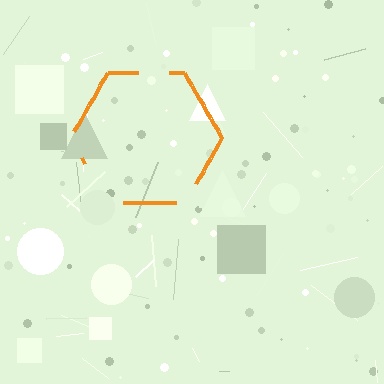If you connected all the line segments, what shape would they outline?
They would outline a hexagon.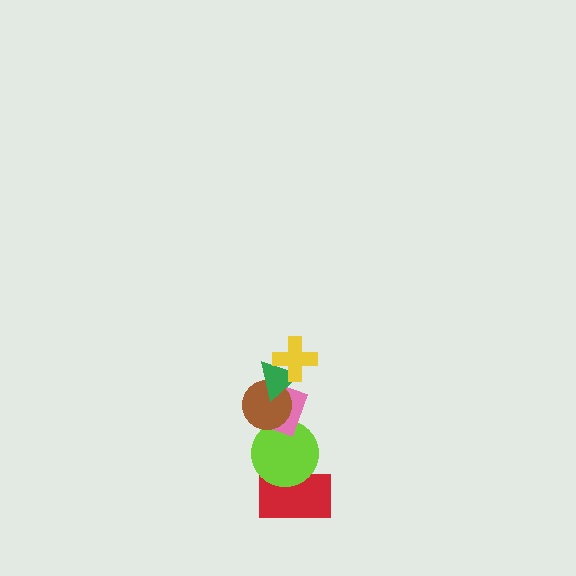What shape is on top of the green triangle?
The yellow cross is on top of the green triangle.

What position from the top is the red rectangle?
The red rectangle is 6th from the top.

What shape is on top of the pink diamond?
The brown circle is on top of the pink diamond.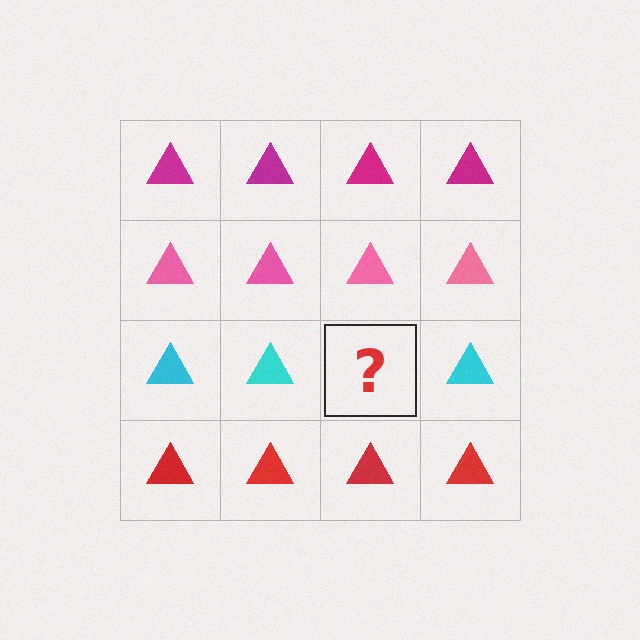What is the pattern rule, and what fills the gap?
The rule is that each row has a consistent color. The gap should be filled with a cyan triangle.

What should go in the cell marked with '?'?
The missing cell should contain a cyan triangle.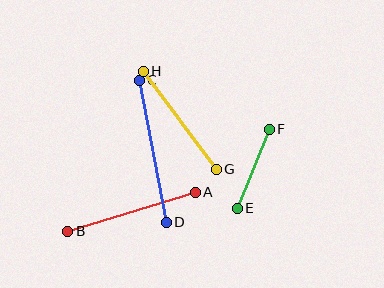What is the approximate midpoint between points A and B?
The midpoint is at approximately (132, 212) pixels.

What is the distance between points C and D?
The distance is approximately 145 pixels.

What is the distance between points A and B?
The distance is approximately 133 pixels.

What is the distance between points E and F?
The distance is approximately 85 pixels.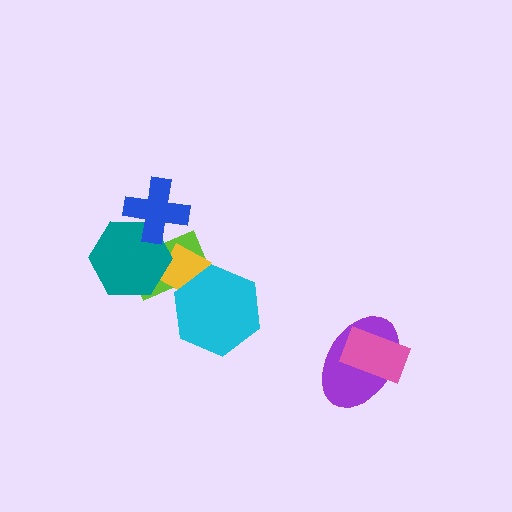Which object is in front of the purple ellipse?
The pink rectangle is in front of the purple ellipse.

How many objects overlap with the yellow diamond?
3 objects overlap with the yellow diamond.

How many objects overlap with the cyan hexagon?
2 objects overlap with the cyan hexagon.